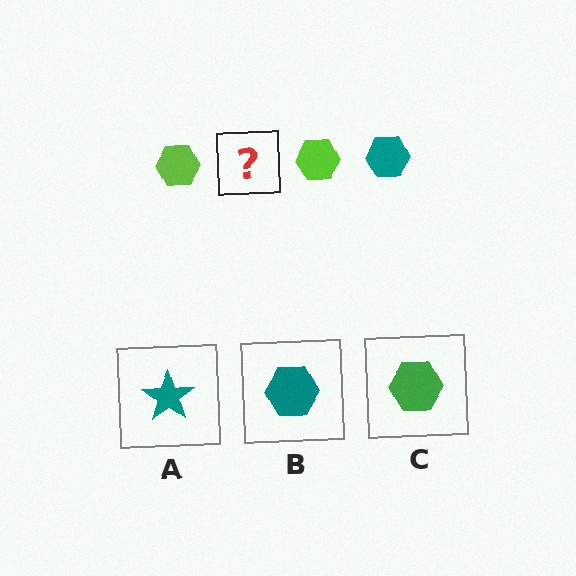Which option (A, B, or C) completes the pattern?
B.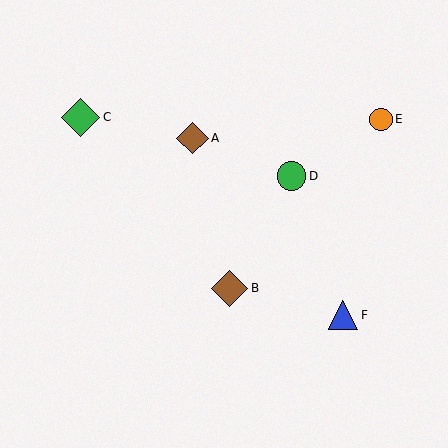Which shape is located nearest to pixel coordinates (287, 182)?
The green circle (labeled D) at (292, 176) is nearest to that location.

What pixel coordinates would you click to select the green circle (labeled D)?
Click at (292, 176) to select the green circle D.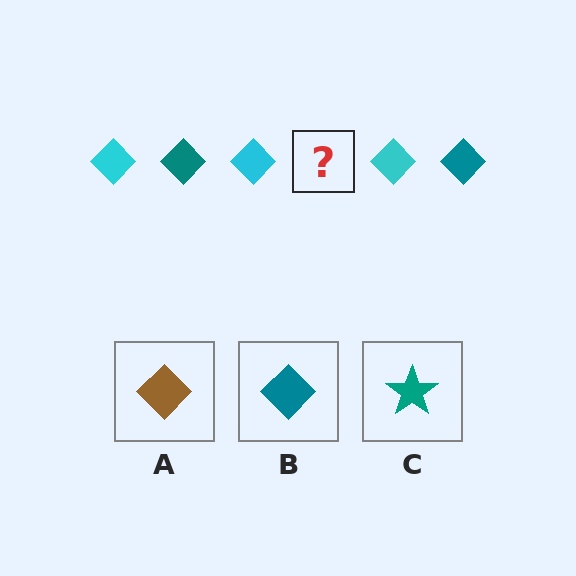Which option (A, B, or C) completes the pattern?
B.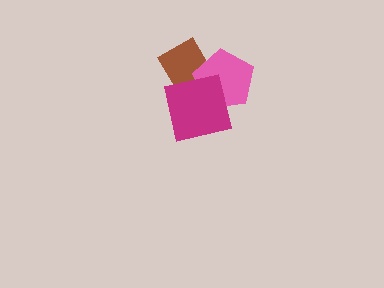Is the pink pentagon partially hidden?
Yes, it is partially covered by another shape.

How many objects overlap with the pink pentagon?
2 objects overlap with the pink pentagon.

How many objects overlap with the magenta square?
2 objects overlap with the magenta square.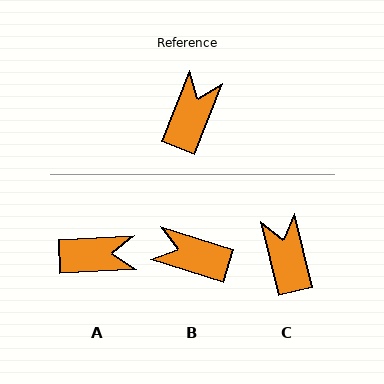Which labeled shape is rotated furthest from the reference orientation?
B, about 94 degrees away.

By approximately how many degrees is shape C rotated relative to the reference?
Approximately 35 degrees counter-clockwise.